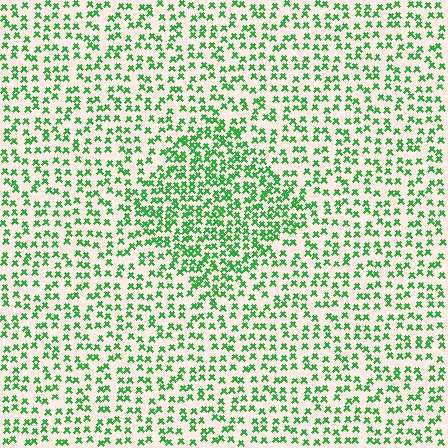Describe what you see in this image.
The image contains small green elements arranged at two different densities. A diamond-shaped region is visible where the elements are more densely packed than the surrounding area.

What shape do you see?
I see a diamond.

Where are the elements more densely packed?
The elements are more densely packed inside the diamond boundary.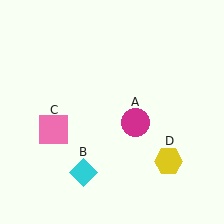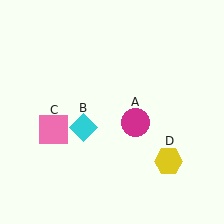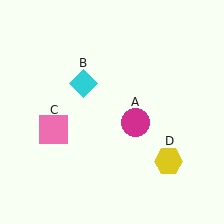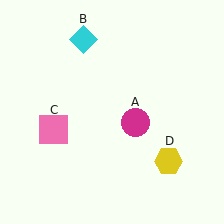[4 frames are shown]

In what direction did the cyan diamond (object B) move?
The cyan diamond (object B) moved up.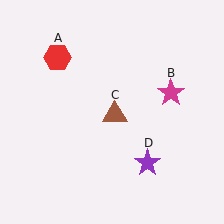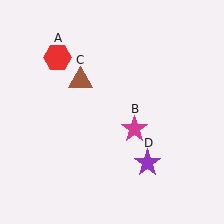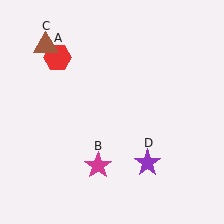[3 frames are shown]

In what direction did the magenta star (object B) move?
The magenta star (object B) moved down and to the left.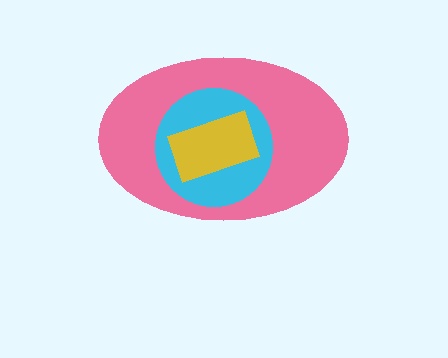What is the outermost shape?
The pink ellipse.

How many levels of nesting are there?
3.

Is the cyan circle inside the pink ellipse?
Yes.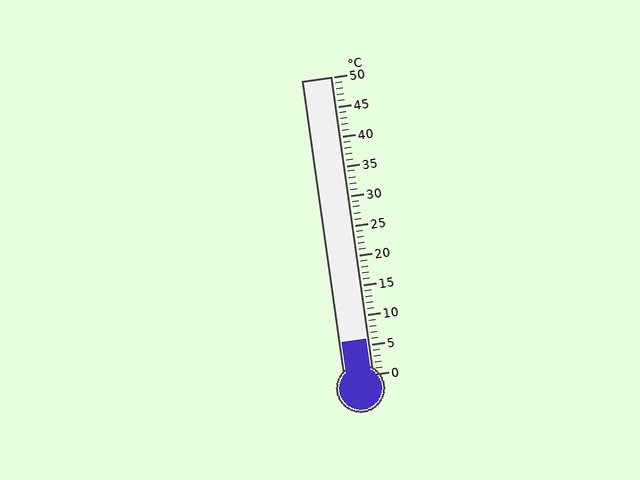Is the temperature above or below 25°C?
The temperature is below 25°C.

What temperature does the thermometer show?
The thermometer shows approximately 6°C.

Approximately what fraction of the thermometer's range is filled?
The thermometer is filled to approximately 10% of its range.